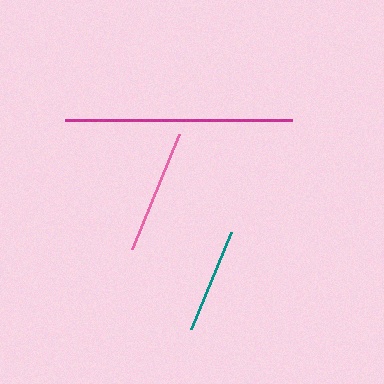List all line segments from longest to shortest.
From longest to shortest: magenta, pink, teal.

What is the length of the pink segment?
The pink segment is approximately 124 pixels long.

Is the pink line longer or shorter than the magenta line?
The magenta line is longer than the pink line.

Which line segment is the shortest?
The teal line is the shortest at approximately 105 pixels.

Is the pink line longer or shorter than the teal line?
The pink line is longer than the teal line.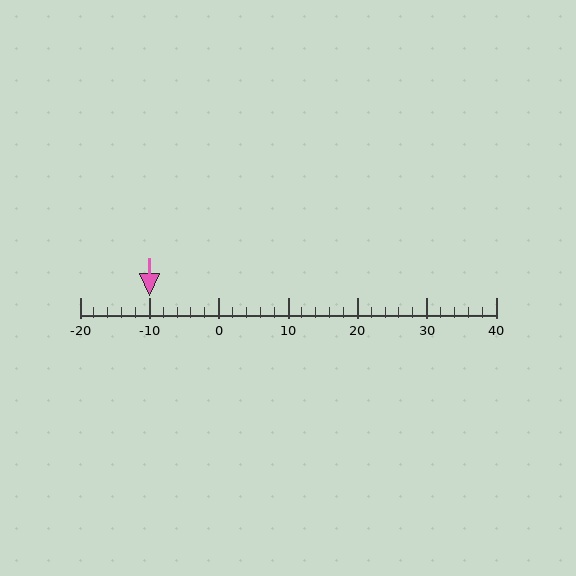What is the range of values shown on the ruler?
The ruler shows values from -20 to 40.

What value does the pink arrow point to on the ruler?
The pink arrow points to approximately -10.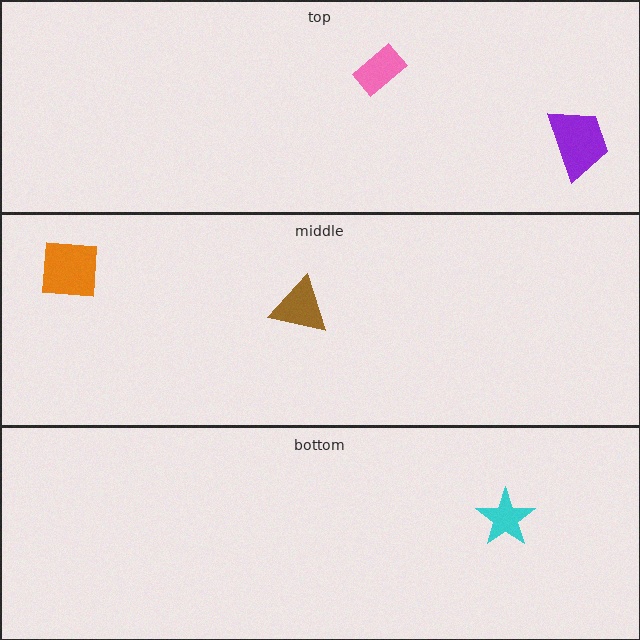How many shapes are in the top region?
2.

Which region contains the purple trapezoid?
The top region.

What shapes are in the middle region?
The orange square, the brown triangle.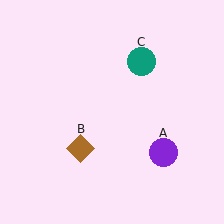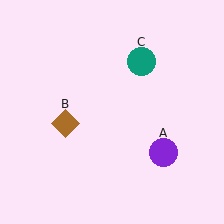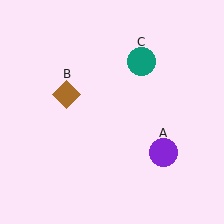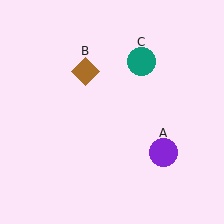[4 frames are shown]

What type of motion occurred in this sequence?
The brown diamond (object B) rotated clockwise around the center of the scene.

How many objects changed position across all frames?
1 object changed position: brown diamond (object B).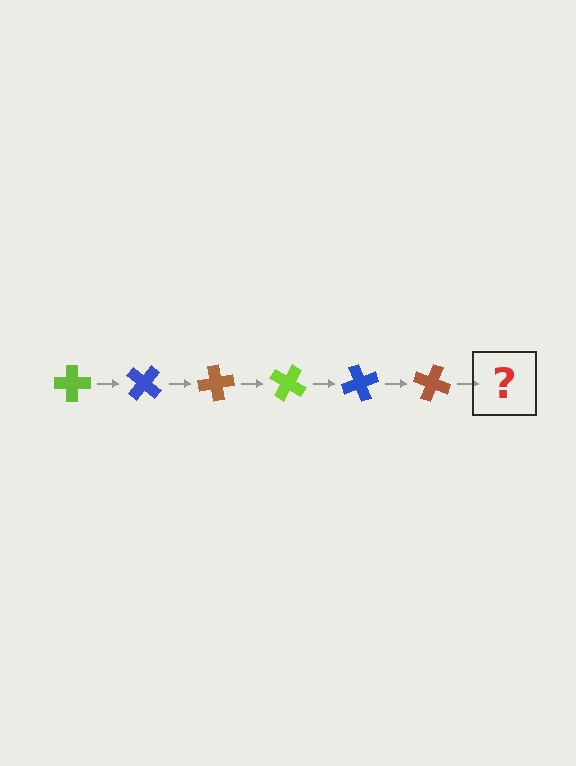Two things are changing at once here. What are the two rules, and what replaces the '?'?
The two rules are that it rotates 40 degrees each step and the color cycles through lime, blue, and brown. The '?' should be a lime cross, rotated 240 degrees from the start.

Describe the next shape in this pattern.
It should be a lime cross, rotated 240 degrees from the start.